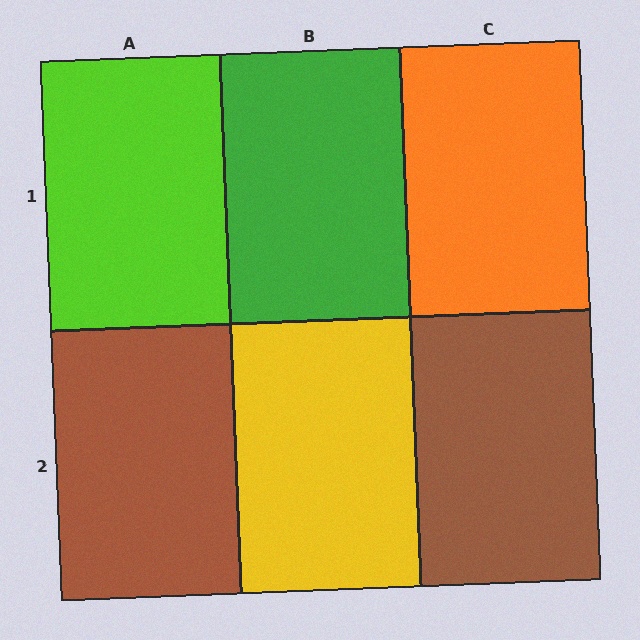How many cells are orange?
1 cell is orange.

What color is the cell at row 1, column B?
Green.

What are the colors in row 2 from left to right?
Brown, yellow, brown.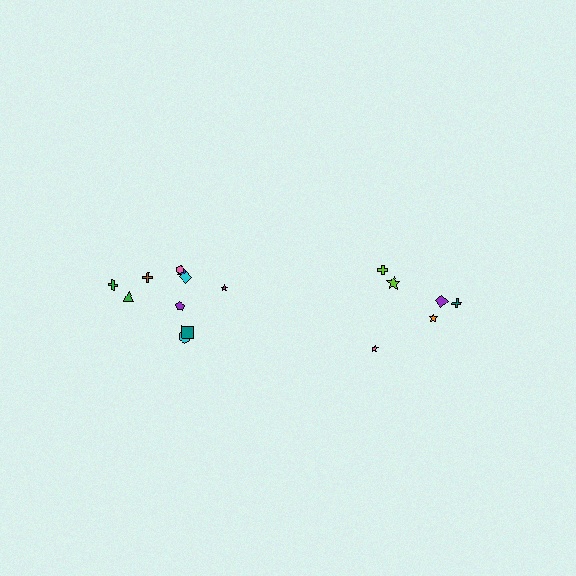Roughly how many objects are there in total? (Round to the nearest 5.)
Roughly 15 objects in total.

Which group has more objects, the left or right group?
The left group.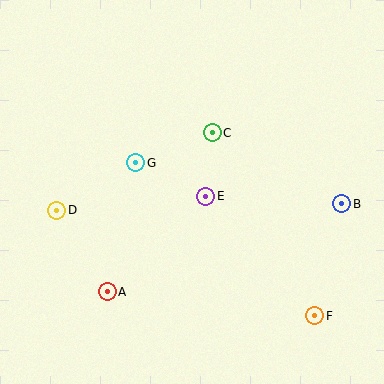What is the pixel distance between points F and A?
The distance between F and A is 209 pixels.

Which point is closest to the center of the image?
Point E at (206, 196) is closest to the center.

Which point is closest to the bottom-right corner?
Point F is closest to the bottom-right corner.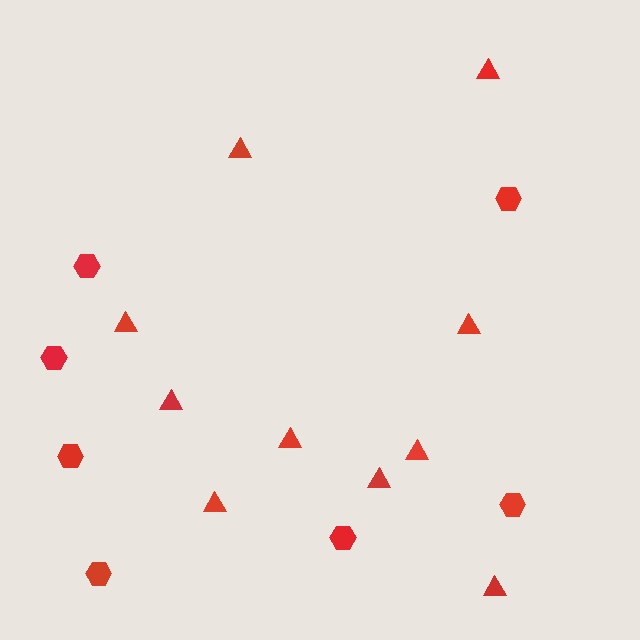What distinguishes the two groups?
There are 2 groups: one group of hexagons (7) and one group of triangles (10).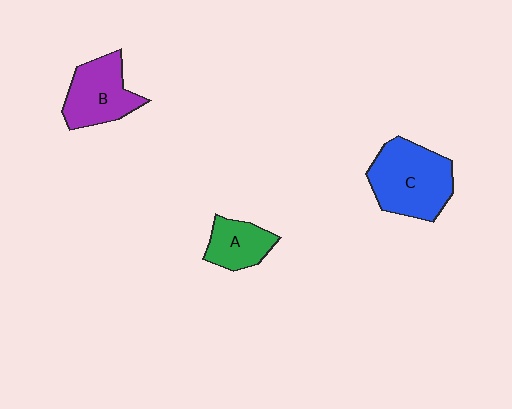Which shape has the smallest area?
Shape A (green).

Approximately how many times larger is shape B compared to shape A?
Approximately 1.4 times.